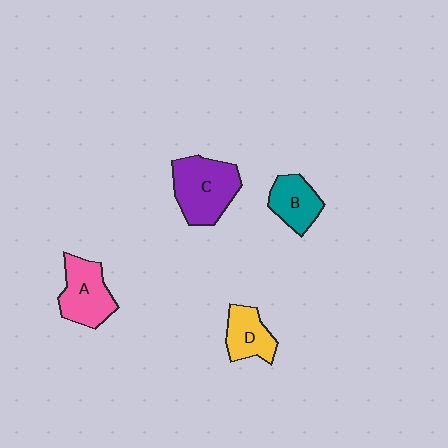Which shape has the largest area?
Shape C (purple).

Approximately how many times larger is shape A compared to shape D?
Approximately 1.4 times.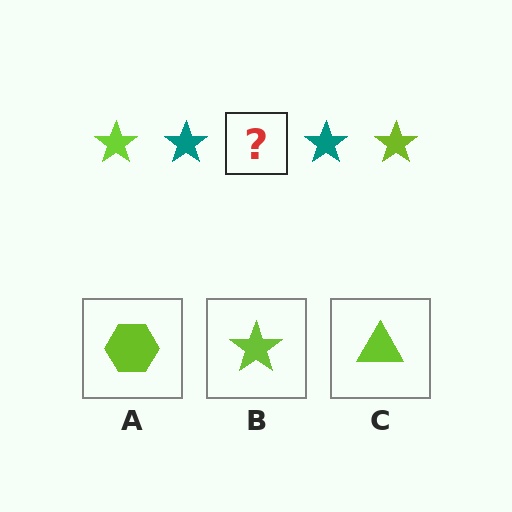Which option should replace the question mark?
Option B.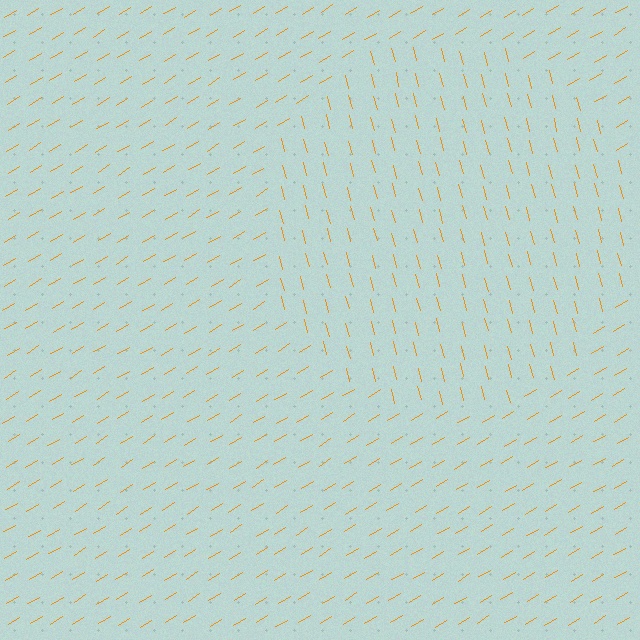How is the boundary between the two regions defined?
The boundary is defined purely by a change in line orientation (approximately 74 degrees difference). All lines are the same color and thickness.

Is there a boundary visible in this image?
Yes, there is a texture boundary formed by a change in line orientation.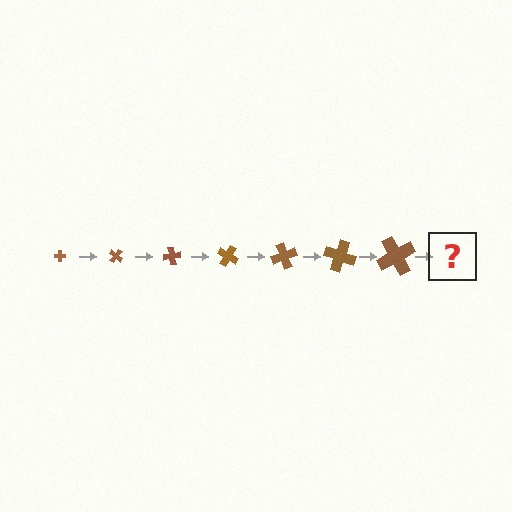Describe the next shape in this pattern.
It should be a cross, larger than the previous one and rotated 280 degrees from the start.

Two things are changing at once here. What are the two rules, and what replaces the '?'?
The two rules are that the cross grows larger each step and it rotates 40 degrees each step. The '?' should be a cross, larger than the previous one and rotated 280 degrees from the start.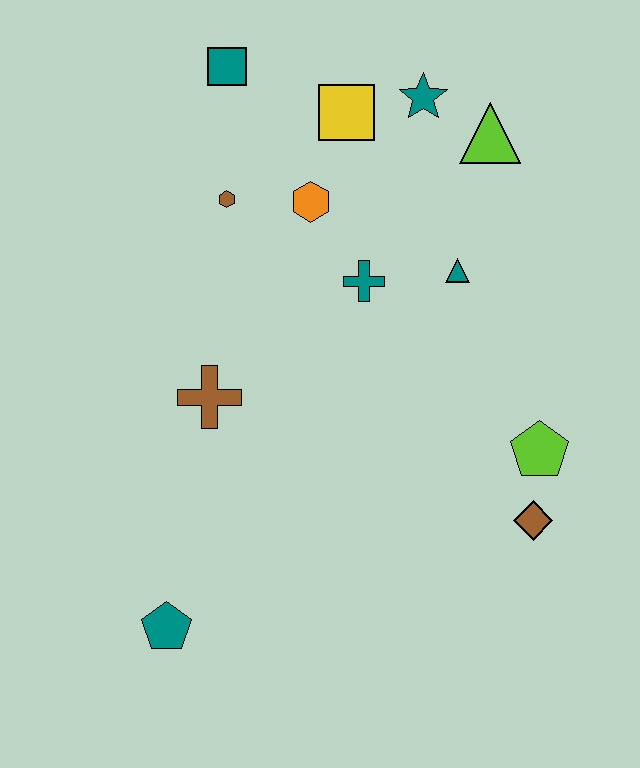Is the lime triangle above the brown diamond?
Yes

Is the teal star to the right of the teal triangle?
No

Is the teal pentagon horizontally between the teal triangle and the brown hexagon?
No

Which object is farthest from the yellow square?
The teal pentagon is farthest from the yellow square.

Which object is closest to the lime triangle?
The teal star is closest to the lime triangle.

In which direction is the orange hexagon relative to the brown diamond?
The orange hexagon is above the brown diamond.